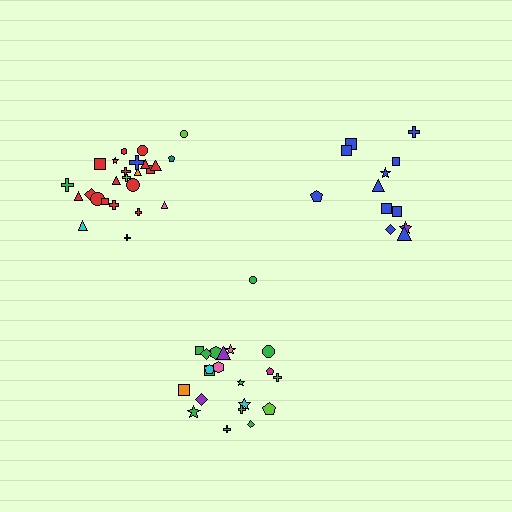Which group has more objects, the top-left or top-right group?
The top-left group.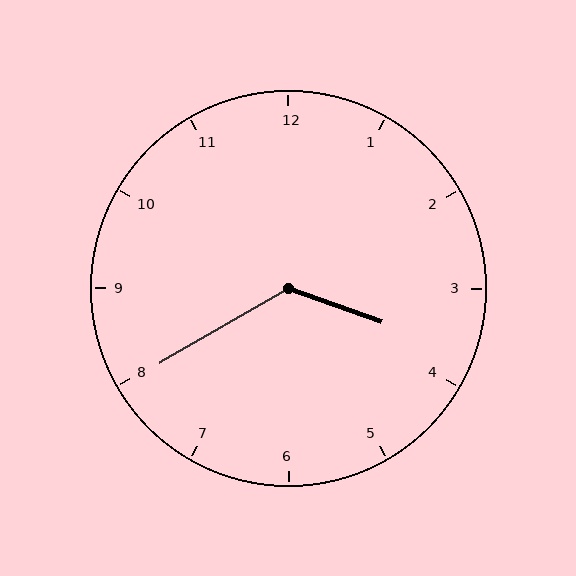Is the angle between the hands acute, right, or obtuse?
It is obtuse.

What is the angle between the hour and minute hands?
Approximately 130 degrees.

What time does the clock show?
3:40.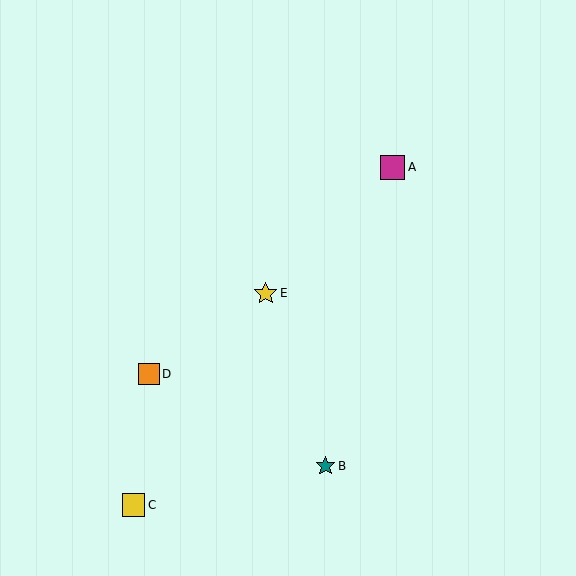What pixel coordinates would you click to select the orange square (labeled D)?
Click at (149, 374) to select the orange square D.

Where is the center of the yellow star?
The center of the yellow star is at (266, 294).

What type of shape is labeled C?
Shape C is a yellow square.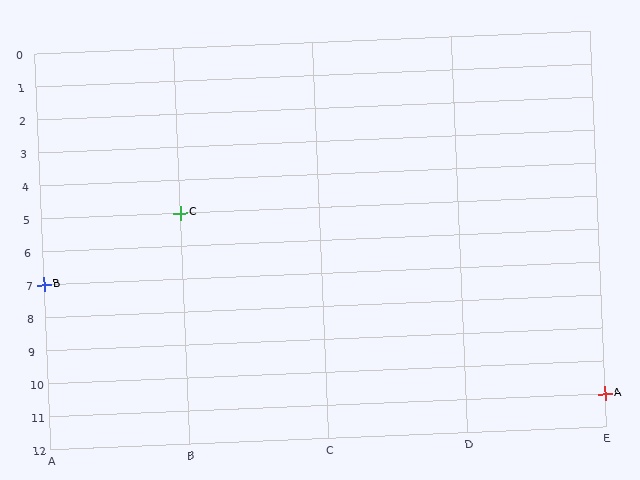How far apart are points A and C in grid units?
Points A and C are 3 columns and 6 rows apart (about 6.7 grid units diagonally).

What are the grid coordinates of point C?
Point C is at grid coordinates (B, 5).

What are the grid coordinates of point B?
Point B is at grid coordinates (A, 7).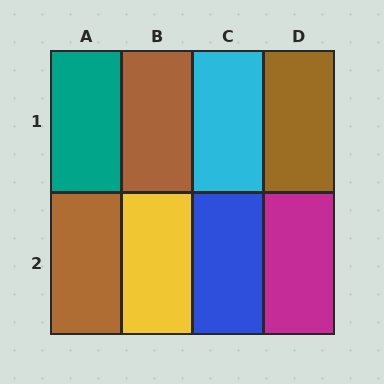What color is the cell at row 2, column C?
Blue.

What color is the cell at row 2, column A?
Brown.